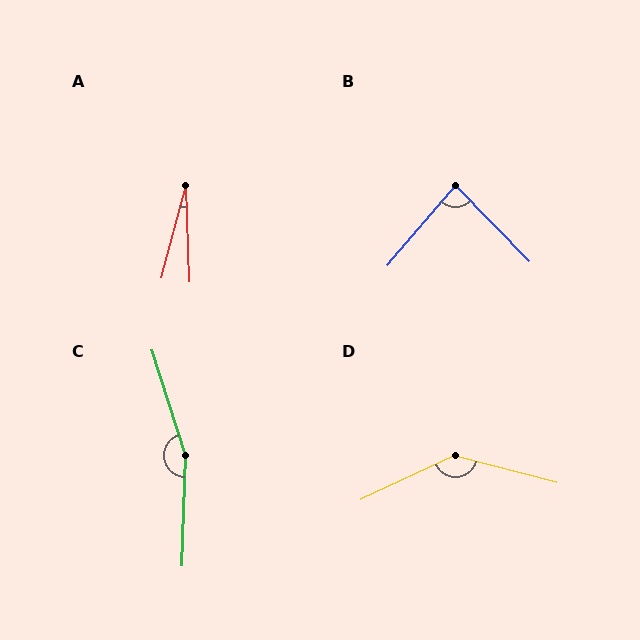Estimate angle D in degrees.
Approximately 140 degrees.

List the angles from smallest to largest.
A (17°), B (85°), D (140°), C (161°).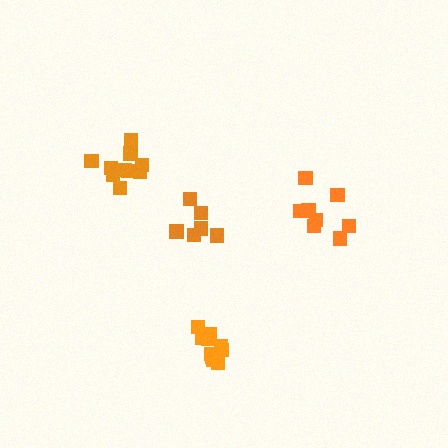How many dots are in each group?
Group 1: 10 dots, Group 2: 8 dots, Group 3: 10 dots, Group 4: 6 dots (34 total).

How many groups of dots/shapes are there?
There are 4 groups.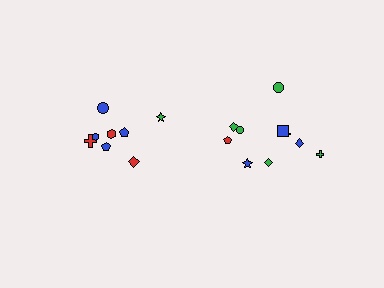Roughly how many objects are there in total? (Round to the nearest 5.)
Roughly 20 objects in total.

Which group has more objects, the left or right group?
The right group.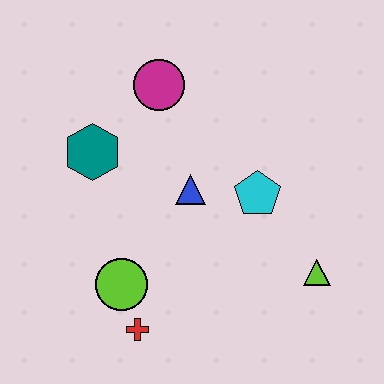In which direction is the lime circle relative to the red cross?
The lime circle is above the red cross.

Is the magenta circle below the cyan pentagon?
No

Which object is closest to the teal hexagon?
The magenta circle is closest to the teal hexagon.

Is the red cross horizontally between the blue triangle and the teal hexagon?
Yes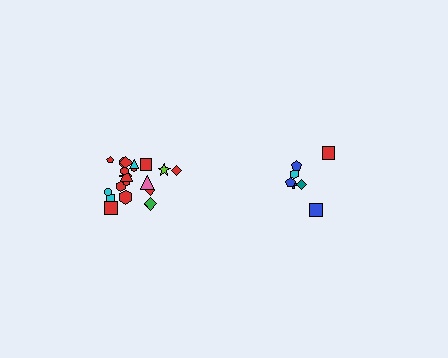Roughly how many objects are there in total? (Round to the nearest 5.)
Roughly 30 objects in total.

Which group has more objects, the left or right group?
The left group.